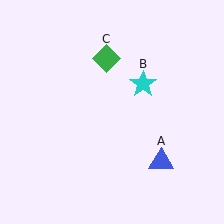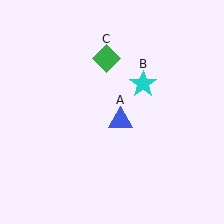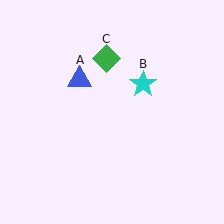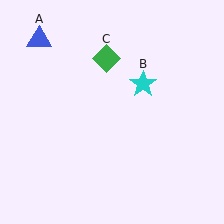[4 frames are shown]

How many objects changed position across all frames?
1 object changed position: blue triangle (object A).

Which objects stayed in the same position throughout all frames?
Cyan star (object B) and green diamond (object C) remained stationary.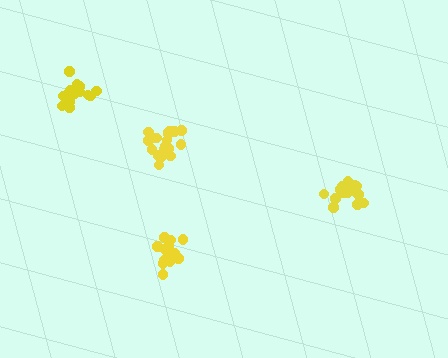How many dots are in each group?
Group 1: 14 dots, Group 2: 20 dots, Group 3: 16 dots, Group 4: 18 dots (68 total).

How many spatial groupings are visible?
There are 4 spatial groupings.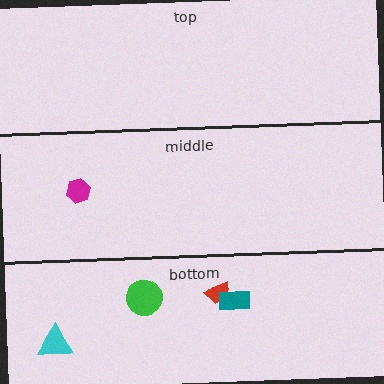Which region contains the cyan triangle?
The bottom region.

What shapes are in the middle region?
The magenta hexagon.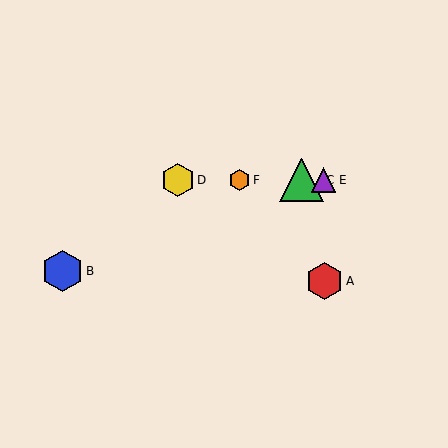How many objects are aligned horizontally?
4 objects (C, D, E, F) are aligned horizontally.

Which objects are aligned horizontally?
Objects C, D, E, F are aligned horizontally.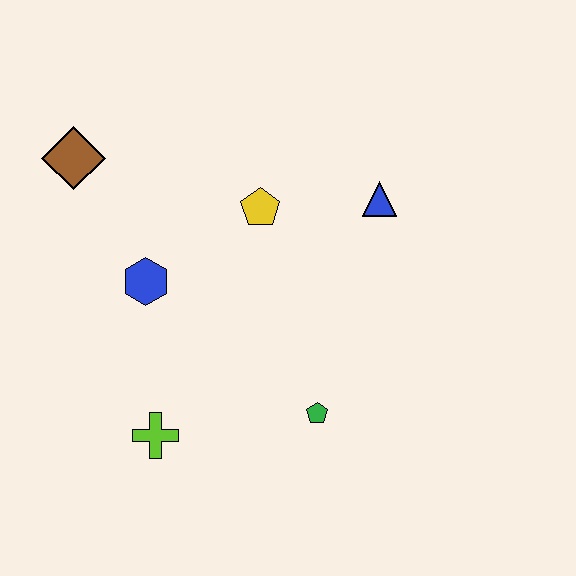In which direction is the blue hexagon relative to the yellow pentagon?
The blue hexagon is to the left of the yellow pentagon.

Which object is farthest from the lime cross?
The blue triangle is farthest from the lime cross.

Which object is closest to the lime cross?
The blue hexagon is closest to the lime cross.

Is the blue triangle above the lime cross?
Yes